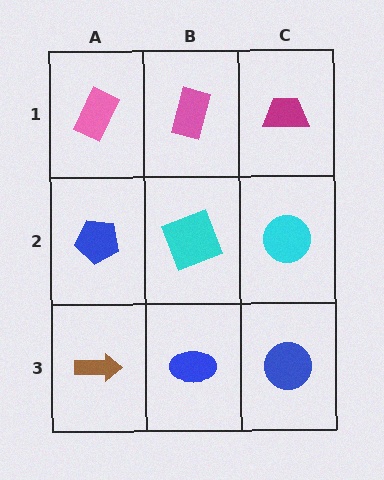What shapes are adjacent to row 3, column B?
A cyan square (row 2, column B), a brown arrow (row 3, column A), a blue circle (row 3, column C).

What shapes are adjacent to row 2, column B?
A pink rectangle (row 1, column B), a blue ellipse (row 3, column B), a blue pentagon (row 2, column A), a cyan circle (row 2, column C).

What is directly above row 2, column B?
A pink rectangle.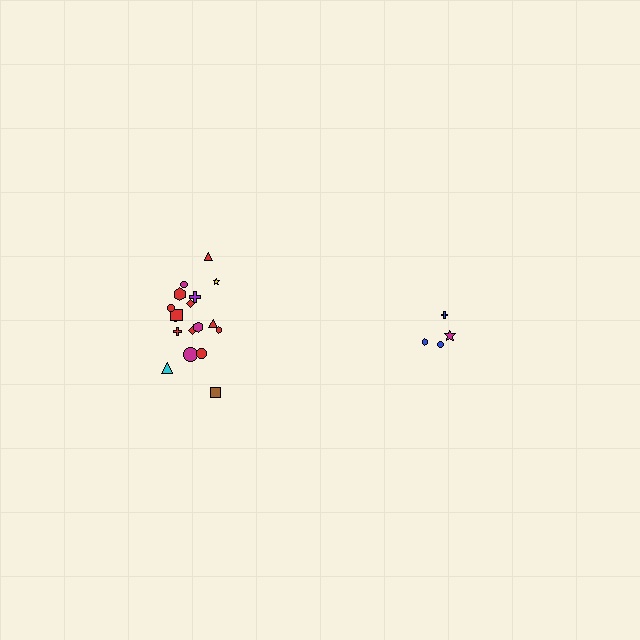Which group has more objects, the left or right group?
The left group.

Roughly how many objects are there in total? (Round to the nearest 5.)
Roughly 20 objects in total.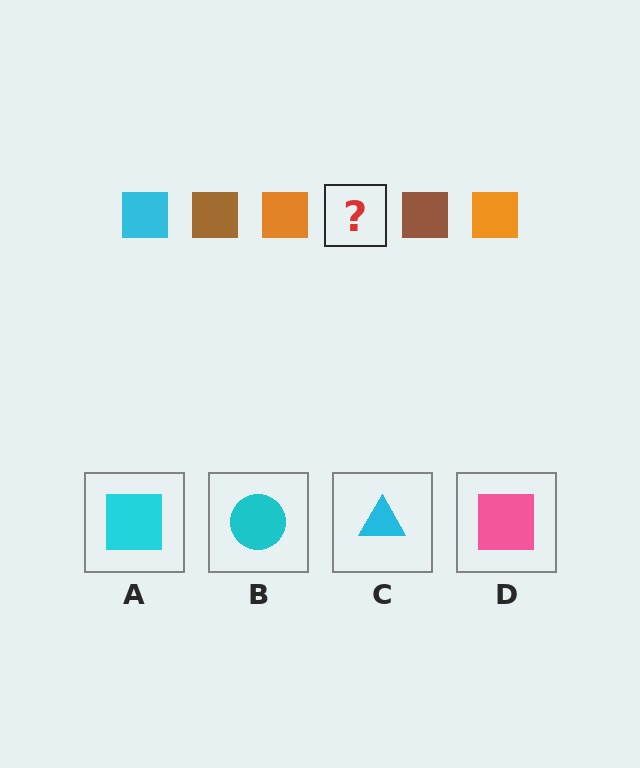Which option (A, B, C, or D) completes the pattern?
A.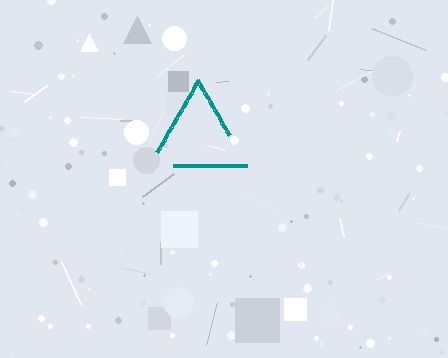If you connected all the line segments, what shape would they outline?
They would outline a triangle.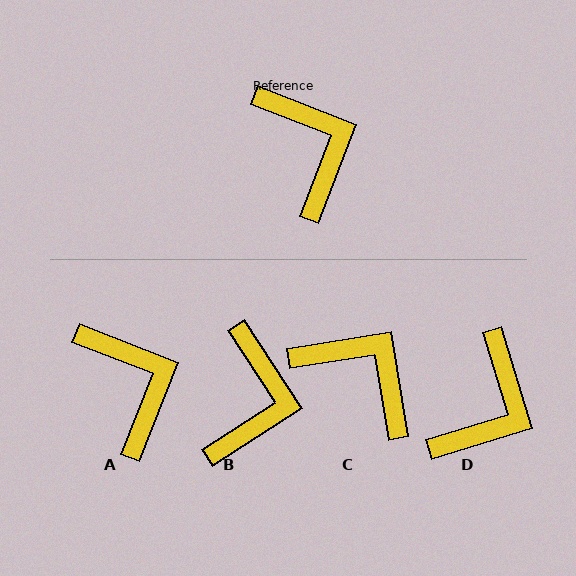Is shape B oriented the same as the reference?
No, it is off by about 36 degrees.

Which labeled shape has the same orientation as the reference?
A.